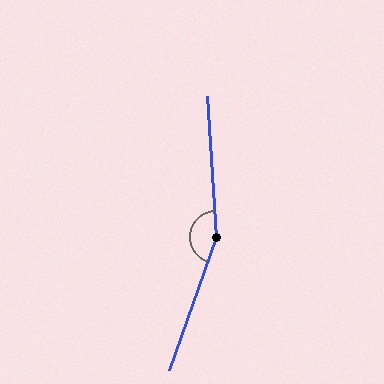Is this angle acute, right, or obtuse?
It is obtuse.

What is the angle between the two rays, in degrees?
Approximately 157 degrees.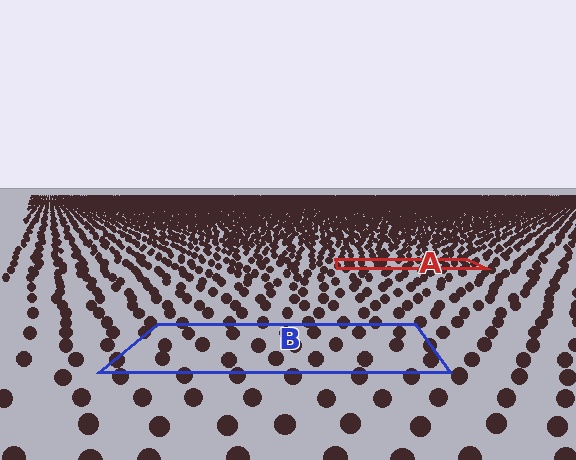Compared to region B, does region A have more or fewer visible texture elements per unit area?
Region A has more texture elements per unit area — they are packed more densely because it is farther away.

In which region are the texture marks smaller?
The texture marks are smaller in region A, because it is farther away.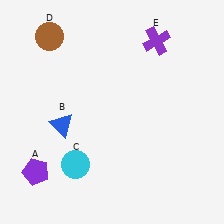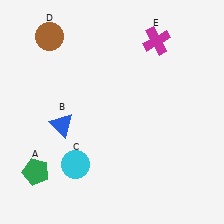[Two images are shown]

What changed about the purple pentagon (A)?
In Image 1, A is purple. In Image 2, it changed to green.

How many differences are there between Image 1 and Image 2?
There are 2 differences between the two images.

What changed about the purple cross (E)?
In Image 1, E is purple. In Image 2, it changed to magenta.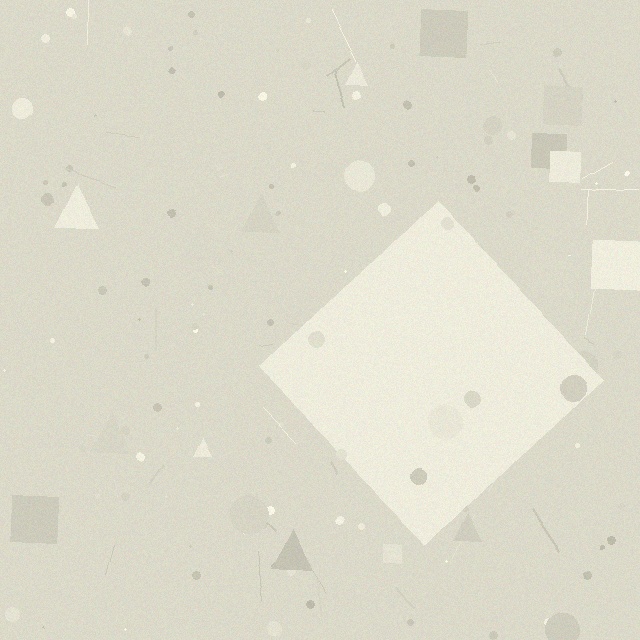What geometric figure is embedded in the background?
A diamond is embedded in the background.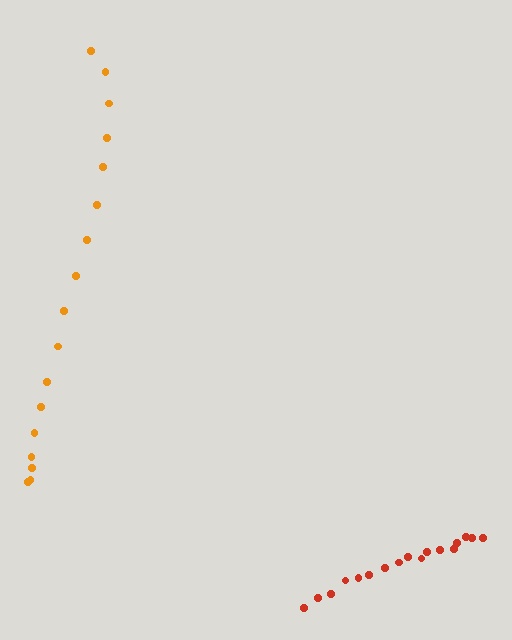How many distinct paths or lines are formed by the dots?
There are 2 distinct paths.